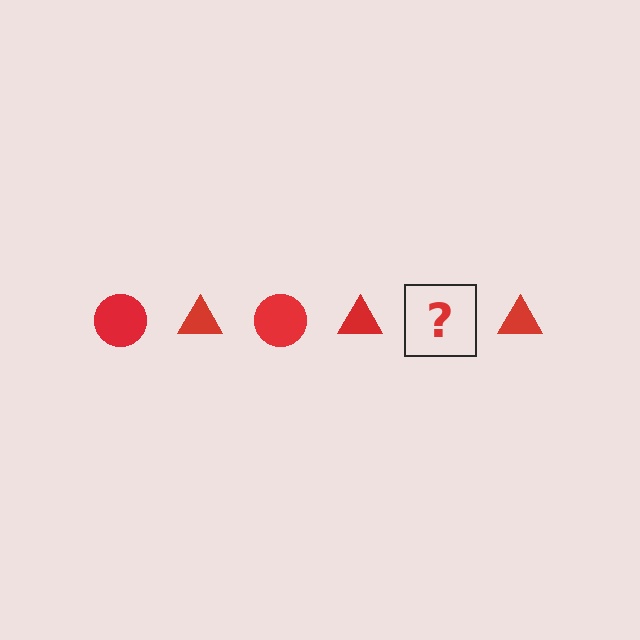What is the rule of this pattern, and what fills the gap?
The rule is that the pattern cycles through circle, triangle shapes in red. The gap should be filled with a red circle.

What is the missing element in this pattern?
The missing element is a red circle.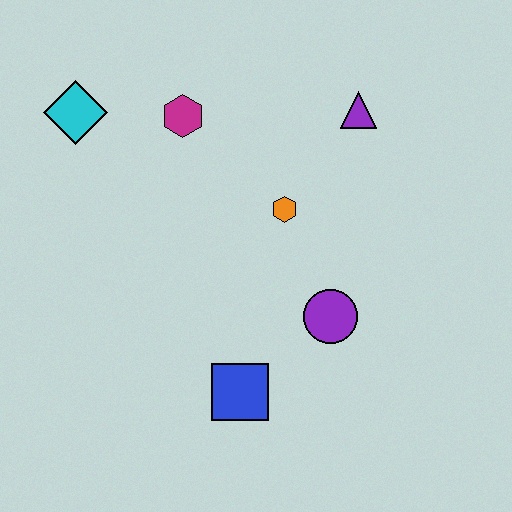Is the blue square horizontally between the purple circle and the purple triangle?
No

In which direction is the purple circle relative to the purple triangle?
The purple circle is below the purple triangle.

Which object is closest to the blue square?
The purple circle is closest to the blue square.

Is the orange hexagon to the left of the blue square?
No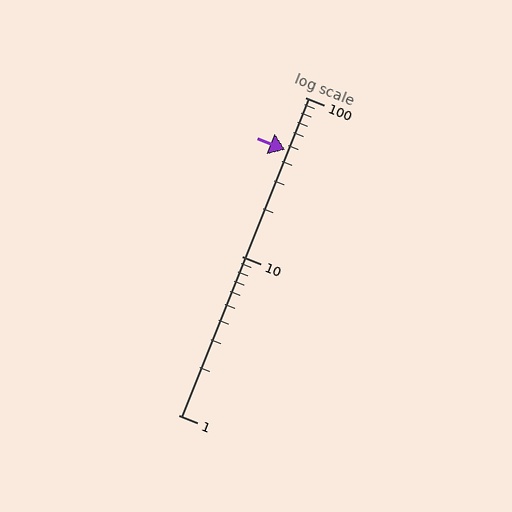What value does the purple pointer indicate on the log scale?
The pointer indicates approximately 47.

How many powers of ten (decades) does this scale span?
The scale spans 2 decades, from 1 to 100.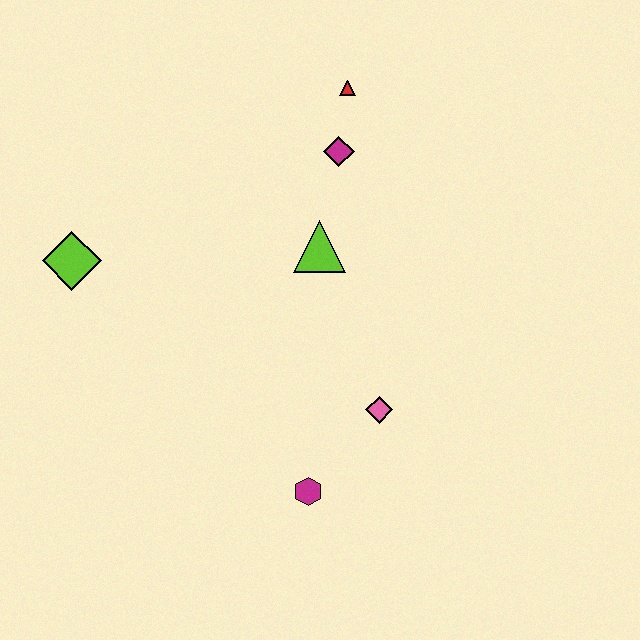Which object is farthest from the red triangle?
The magenta hexagon is farthest from the red triangle.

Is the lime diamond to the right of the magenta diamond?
No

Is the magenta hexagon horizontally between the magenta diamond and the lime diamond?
Yes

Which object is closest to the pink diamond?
The magenta hexagon is closest to the pink diamond.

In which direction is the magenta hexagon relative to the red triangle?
The magenta hexagon is below the red triangle.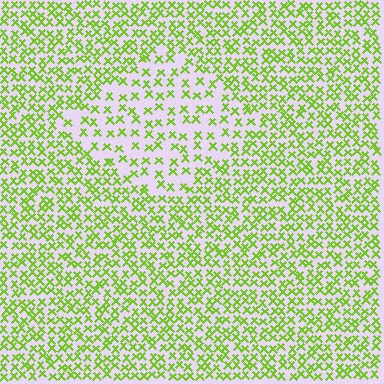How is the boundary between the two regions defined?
The boundary is defined by a change in element density (approximately 1.9x ratio). All elements are the same color, size, and shape.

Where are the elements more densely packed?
The elements are more densely packed outside the diamond boundary.